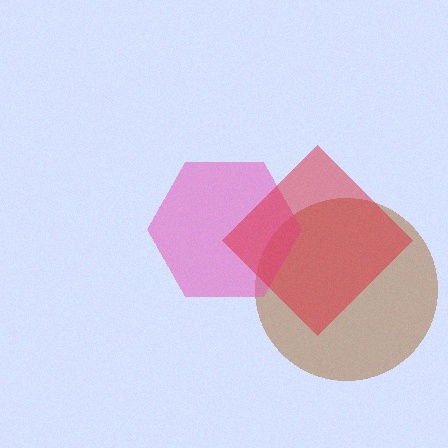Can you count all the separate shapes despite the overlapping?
Yes, there are 3 separate shapes.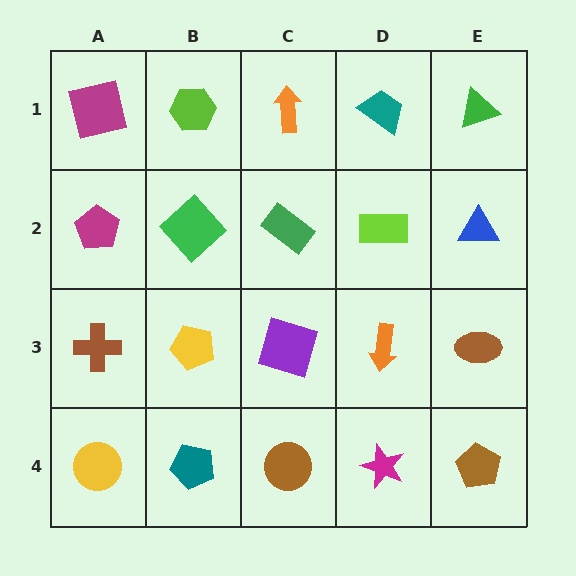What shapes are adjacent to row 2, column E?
A green triangle (row 1, column E), a brown ellipse (row 3, column E), a lime rectangle (row 2, column D).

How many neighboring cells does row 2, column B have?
4.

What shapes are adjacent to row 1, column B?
A green diamond (row 2, column B), a magenta square (row 1, column A), an orange arrow (row 1, column C).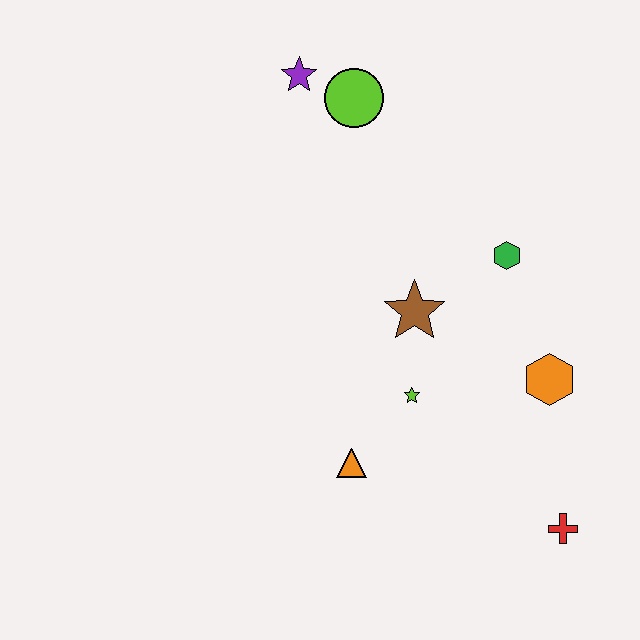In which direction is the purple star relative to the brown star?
The purple star is above the brown star.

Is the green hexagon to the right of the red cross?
No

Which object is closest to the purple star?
The lime circle is closest to the purple star.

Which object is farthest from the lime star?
The purple star is farthest from the lime star.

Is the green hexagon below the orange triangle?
No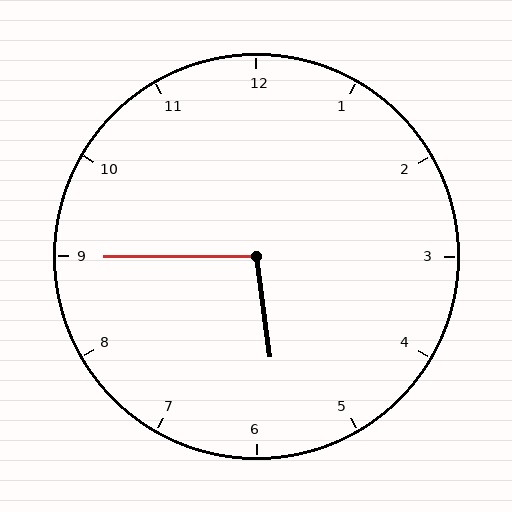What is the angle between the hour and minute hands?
Approximately 98 degrees.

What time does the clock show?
5:45.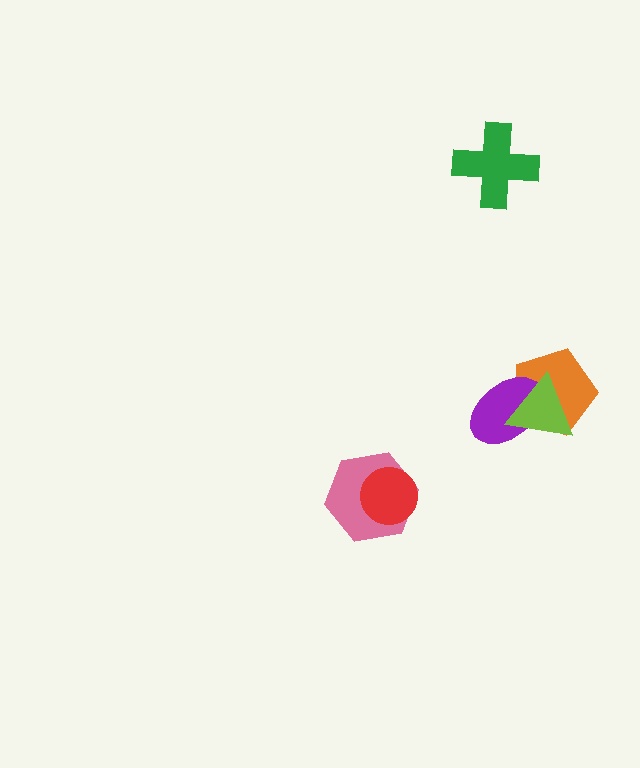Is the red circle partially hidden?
No, no other shape covers it.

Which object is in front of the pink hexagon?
The red circle is in front of the pink hexagon.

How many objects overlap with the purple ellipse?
2 objects overlap with the purple ellipse.